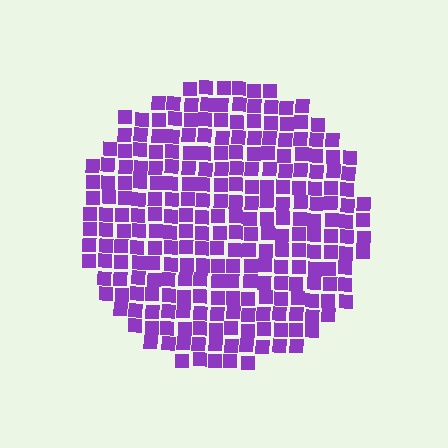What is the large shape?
The large shape is a circle.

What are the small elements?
The small elements are squares.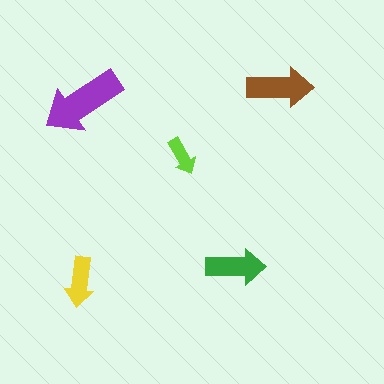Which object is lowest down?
The yellow arrow is bottommost.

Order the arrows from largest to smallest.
the purple one, the brown one, the green one, the yellow one, the lime one.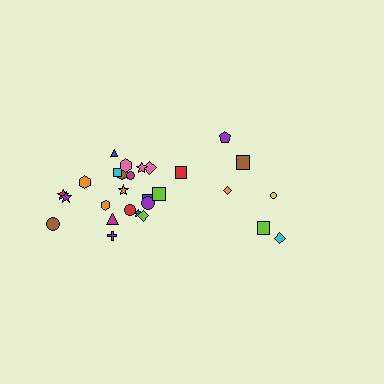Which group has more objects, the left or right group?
The left group.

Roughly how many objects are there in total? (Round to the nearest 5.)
Roughly 30 objects in total.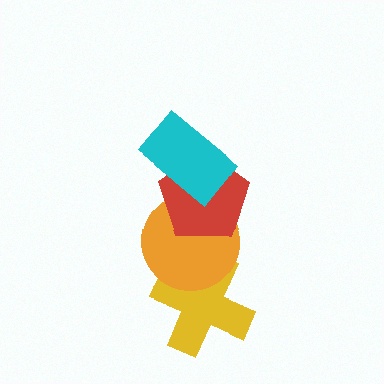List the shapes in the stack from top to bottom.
From top to bottom: the cyan rectangle, the red pentagon, the orange circle, the yellow cross.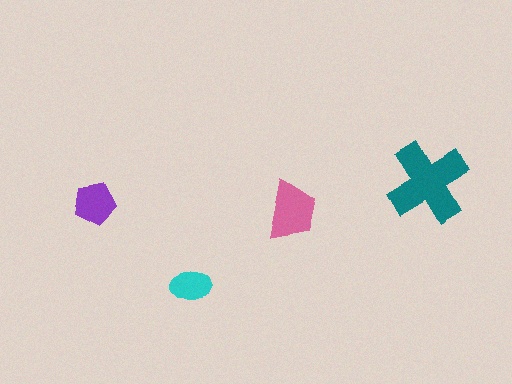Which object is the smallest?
The cyan ellipse.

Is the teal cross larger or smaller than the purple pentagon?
Larger.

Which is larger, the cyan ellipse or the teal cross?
The teal cross.